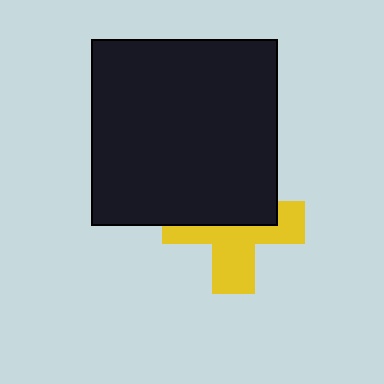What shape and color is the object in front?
The object in front is a black square.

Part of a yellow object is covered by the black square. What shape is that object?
It is a cross.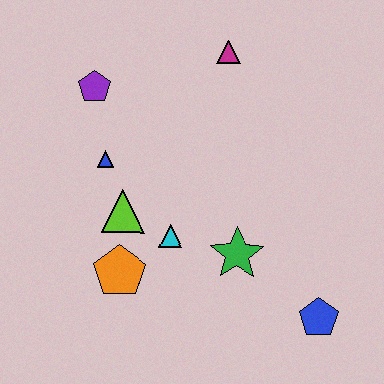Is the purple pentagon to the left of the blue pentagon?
Yes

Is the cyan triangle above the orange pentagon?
Yes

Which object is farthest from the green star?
The purple pentagon is farthest from the green star.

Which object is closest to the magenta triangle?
The purple pentagon is closest to the magenta triangle.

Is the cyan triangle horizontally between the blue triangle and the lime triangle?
No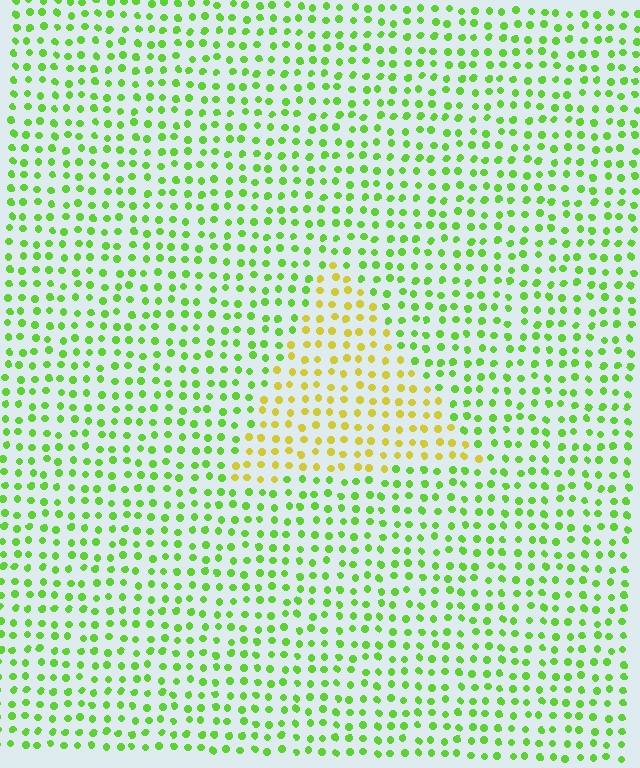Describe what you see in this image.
The image is filled with small lime elements in a uniform arrangement. A triangle-shaped region is visible where the elements are tinted to a slightly different hue, forming a subtle color boundary.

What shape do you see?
I see a triangle.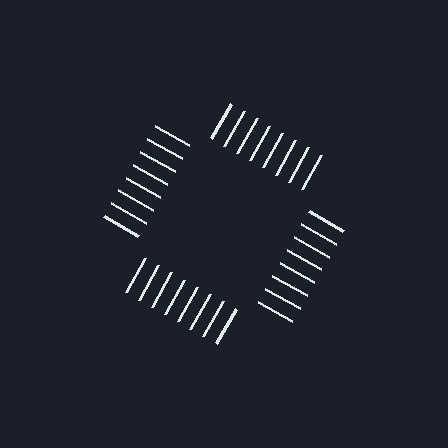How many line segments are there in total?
32 — 8 along each of the 4 edges.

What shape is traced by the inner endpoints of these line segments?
An illusory square — the line segments terminate on its edges but no continuous stroke is drawn.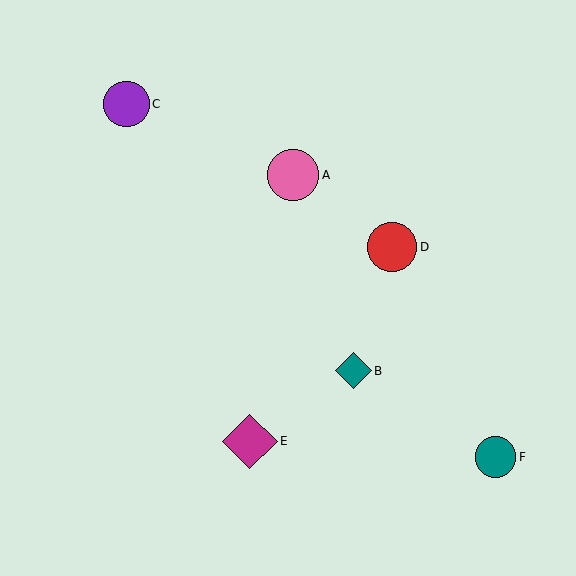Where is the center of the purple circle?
The center of the purple circle is at (126, 104).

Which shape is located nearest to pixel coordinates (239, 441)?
The magenta diamond (labeled E) at (250, 442) is nearest to that location.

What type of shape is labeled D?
Shape D is a red circle.